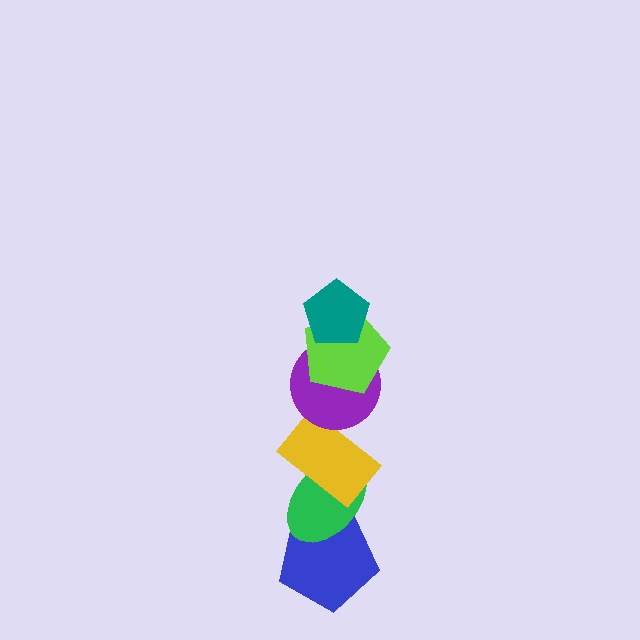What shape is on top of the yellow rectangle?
The purple circle is on top of the yellow rectangle.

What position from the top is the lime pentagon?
The lime pentagon is 2nd from the top.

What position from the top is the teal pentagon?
The teal pentagon is 1st from the top.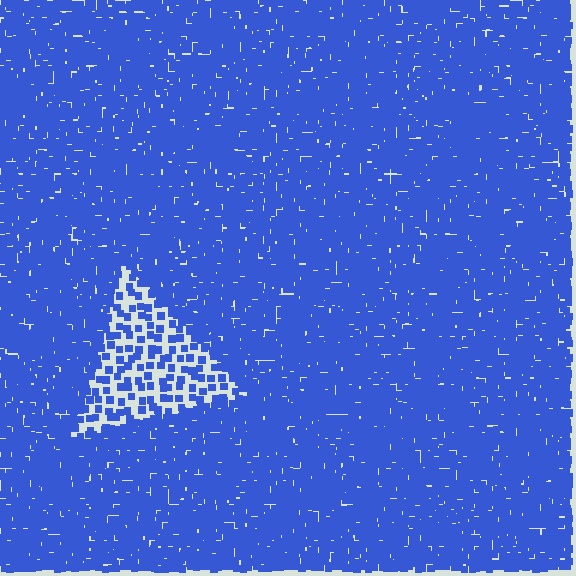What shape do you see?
I see a triangle.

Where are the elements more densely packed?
The elements are more densely packed outside the triangle boundary.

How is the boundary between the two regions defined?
The boundary is defined by a change in element density (approximately 3.0x ratio). All elements are the same color, size, and shape.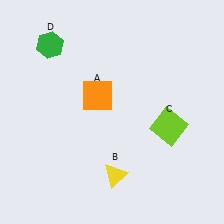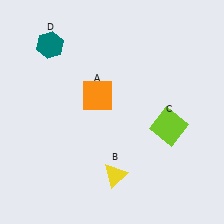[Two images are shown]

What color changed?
The hexagon (D) changed from green in Image 1 to teal in Image 2.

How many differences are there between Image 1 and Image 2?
There is 1 difference between the two images.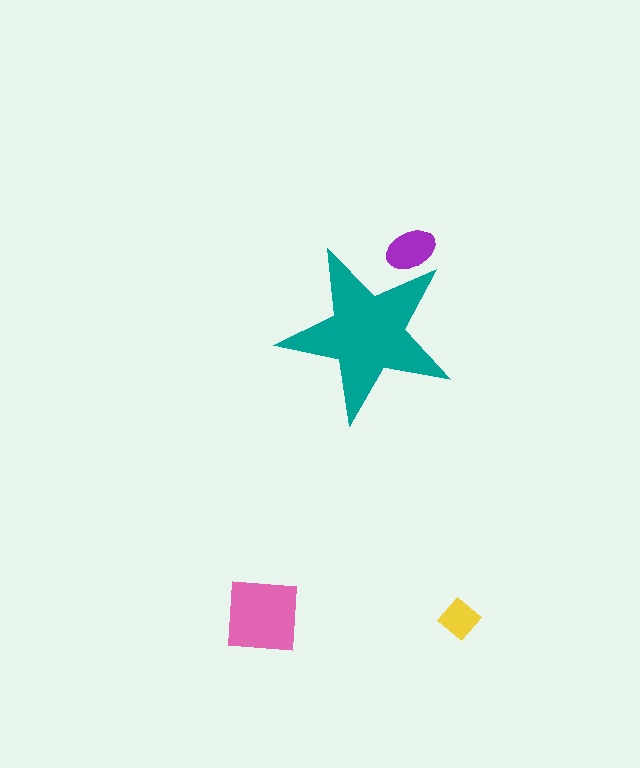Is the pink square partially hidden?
No, the pink square is fully visible.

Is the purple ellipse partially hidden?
Yes, the purple ellipse is partially hidden behind the teal star.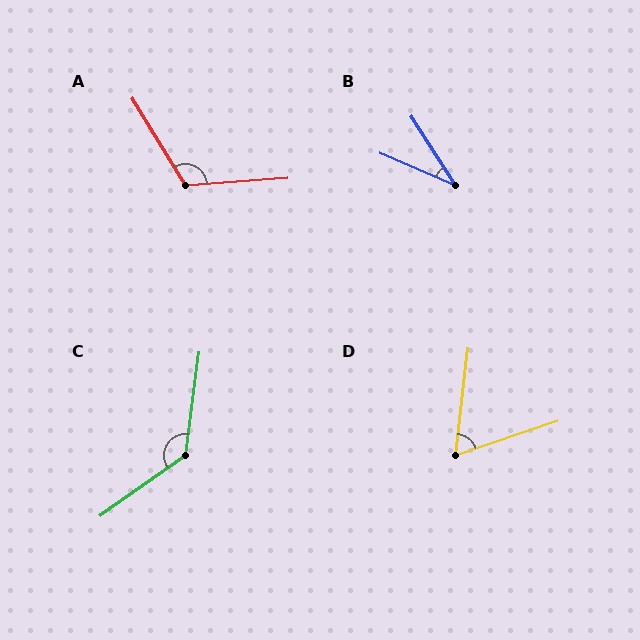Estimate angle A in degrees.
Approximately 117 degrees.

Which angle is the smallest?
B, at approximately 34 degrees.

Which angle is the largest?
C, at approximately 133 degrees.